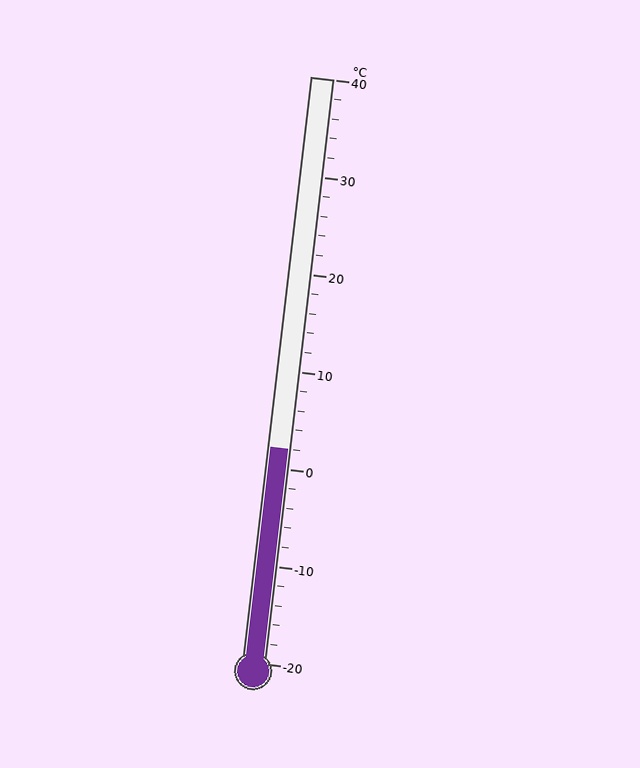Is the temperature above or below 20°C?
The temperature is below 20°C.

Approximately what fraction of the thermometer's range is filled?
The thermometer is filled to approximately 35% of its range.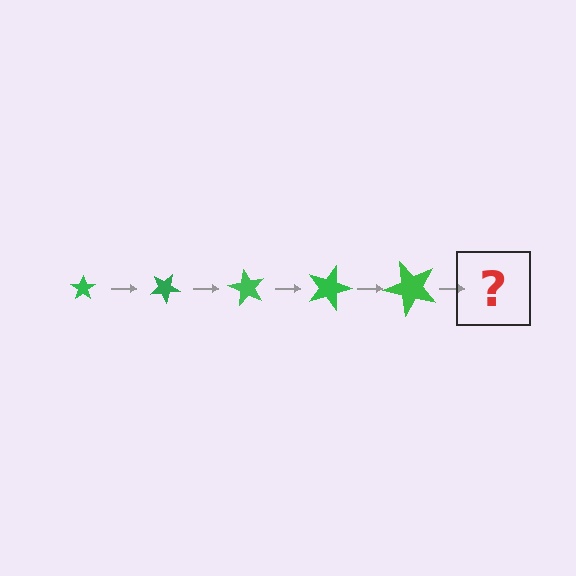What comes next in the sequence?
The next element should be a star, larger than the previous one and rotated 150 degrees from the start.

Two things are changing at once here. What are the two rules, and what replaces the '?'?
The two rules are that the star grows larger each step and it rotates 30 degrees each step. The '?' should be a star, larger than the previous one and rotated 150 degrees from the start.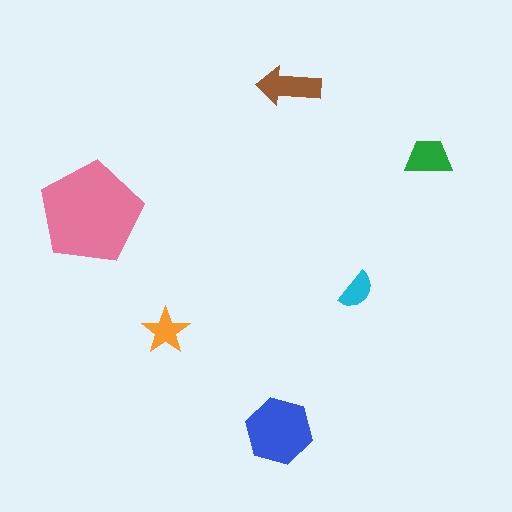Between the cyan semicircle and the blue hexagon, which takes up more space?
The blue hexagon.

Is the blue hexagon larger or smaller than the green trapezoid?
Larger.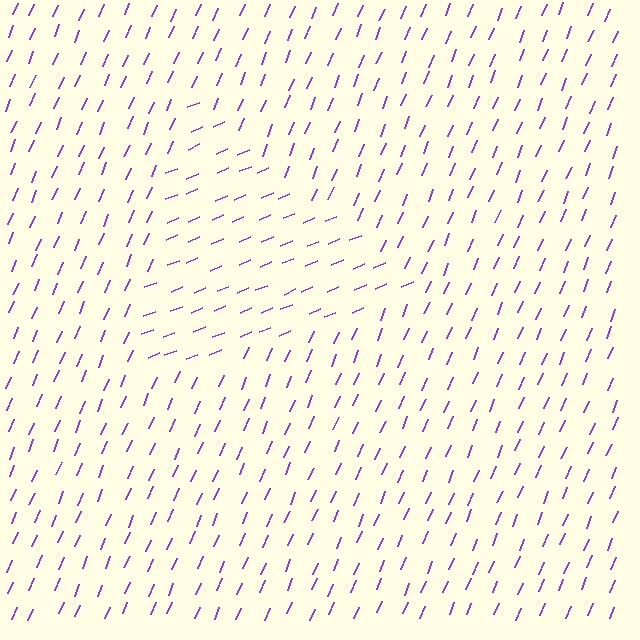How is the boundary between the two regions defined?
The boundary is defined purely by a change in line orientation (approximately 45 degrees difference). All lines are the same color and thickness.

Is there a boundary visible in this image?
Yes, there is a texture boundary formed by a change in line orientation.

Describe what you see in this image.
The image is filled with small purple line segments. A triangle region in the image has lines oriented differently from the surrounding lines, creating a visible texture boundary.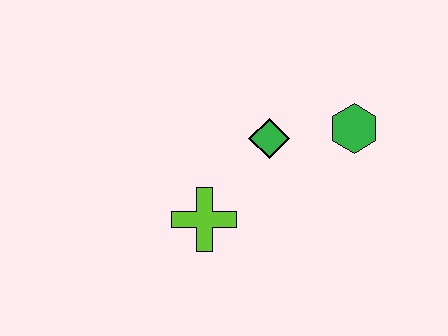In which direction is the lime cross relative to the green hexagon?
The lime cross is to the left of the green hexagon.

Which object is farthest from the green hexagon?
The lime cross is farthest from the green hexagon.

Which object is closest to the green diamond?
The green hexagon is closest to the green diamond.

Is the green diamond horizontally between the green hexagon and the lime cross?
Yes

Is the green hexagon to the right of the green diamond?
Yes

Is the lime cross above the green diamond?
No